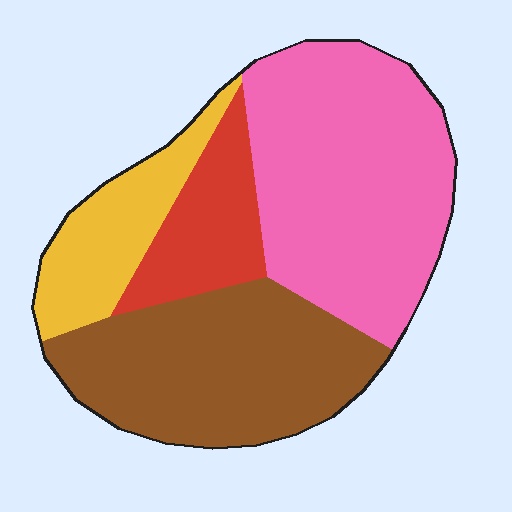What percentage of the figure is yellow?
Yellow takes up about one eighth (1/8) of the figure.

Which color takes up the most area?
Pink, at roughly 40%.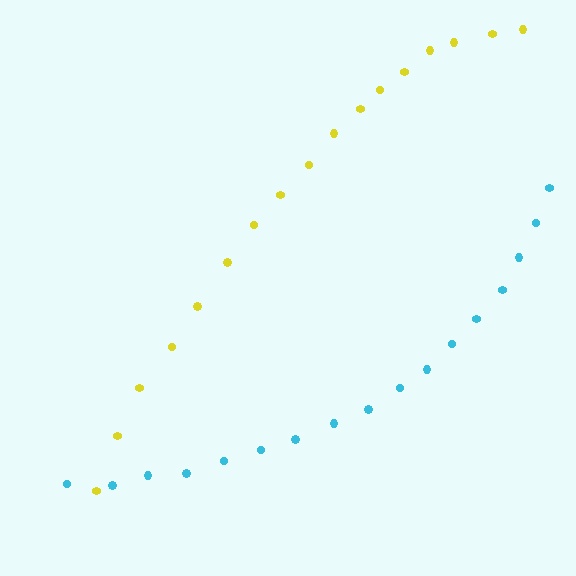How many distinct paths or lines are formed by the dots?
There are 2 distinct paths.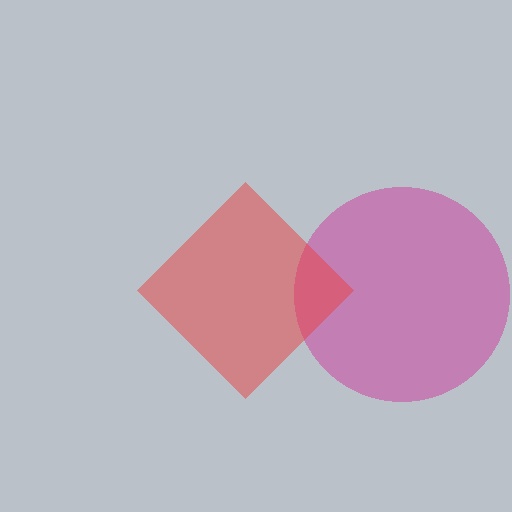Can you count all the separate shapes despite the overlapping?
Yes, there are 2 separate shapes.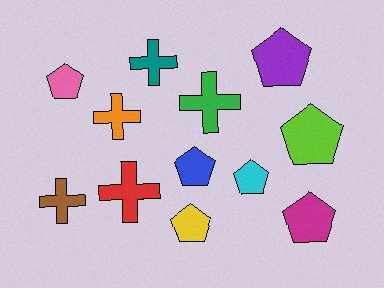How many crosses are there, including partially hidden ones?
There are 5 crosses.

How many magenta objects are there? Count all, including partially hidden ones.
There is 1 magenta object.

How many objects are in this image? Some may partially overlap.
There are 12 objects.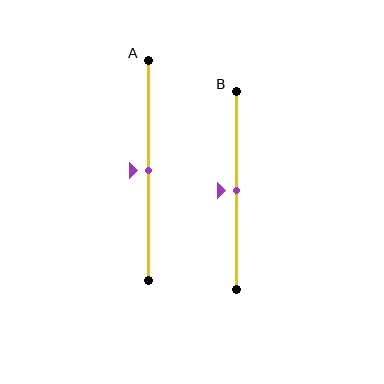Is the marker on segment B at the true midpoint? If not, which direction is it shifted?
Yes, the marker on segment B is at the true midpoint.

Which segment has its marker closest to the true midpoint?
Segment A has its marker closest to the true midpoint.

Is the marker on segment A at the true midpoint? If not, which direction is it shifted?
Yes, the marker on segment A is at the true midpoint.